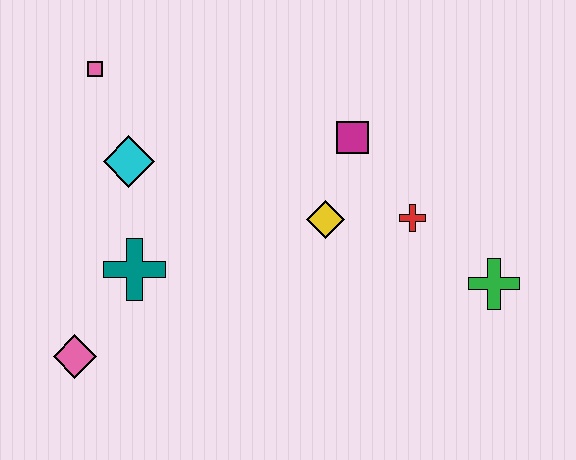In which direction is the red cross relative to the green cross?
The red cross is to the left of the green cross.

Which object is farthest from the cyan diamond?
The green cross is farthest from the cyan diamond.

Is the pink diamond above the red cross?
No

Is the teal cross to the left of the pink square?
No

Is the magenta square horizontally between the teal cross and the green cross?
Yes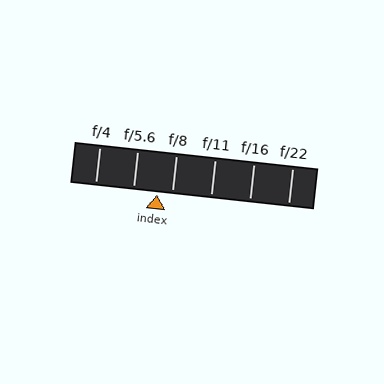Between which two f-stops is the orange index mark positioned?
The index mark is between f/5.6 and f/8.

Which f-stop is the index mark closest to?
The index mark is closest to f/8.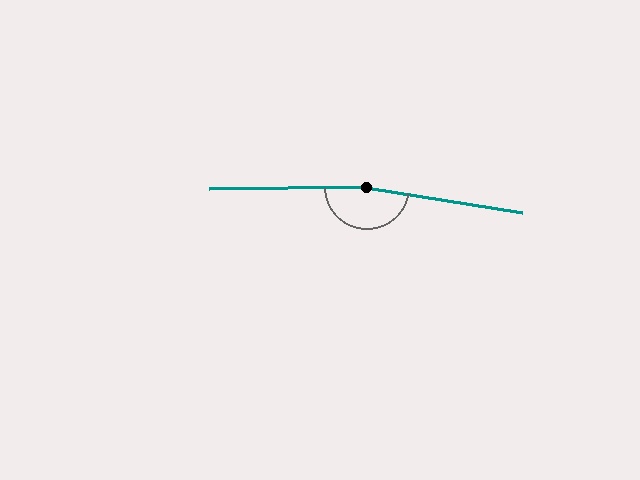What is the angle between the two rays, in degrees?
Approximately 170 degrees.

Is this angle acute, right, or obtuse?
It is obtuse.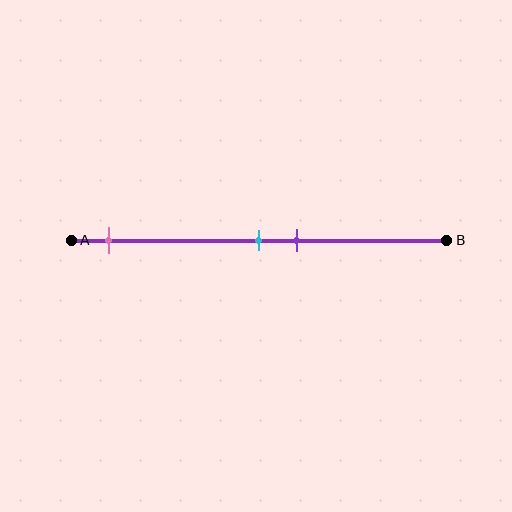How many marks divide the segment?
There are 3 marks dividing the segment.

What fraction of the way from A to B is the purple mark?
The purple mark is approximately 60% (0.6) of the way from A to B.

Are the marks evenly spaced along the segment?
No, the marks are not evenly spaced.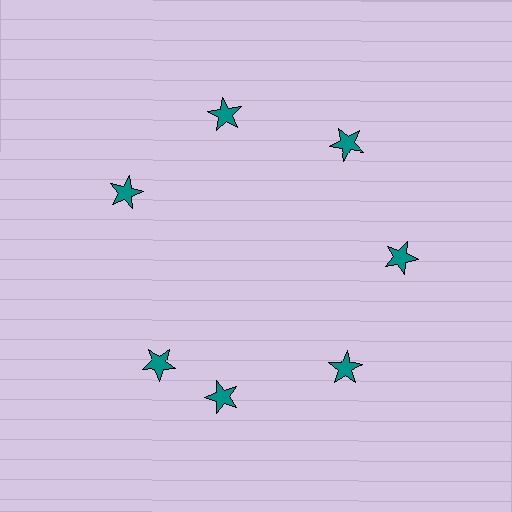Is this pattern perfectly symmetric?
No. The 7 teal stars are arranged in a ring, but one element near the 8 o'clock position is rotated out of alignment along the ring, breaking the 7-fold rotational symmetry.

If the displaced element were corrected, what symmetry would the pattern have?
It would have 7-fold rotational symmetry — the pattern would map onto itself every 51 degrees.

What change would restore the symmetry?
The symmetry would be restored by rotating it back into even spacing with its neighbors so that all 7 stars sit at equal angles and equal distance from the center.